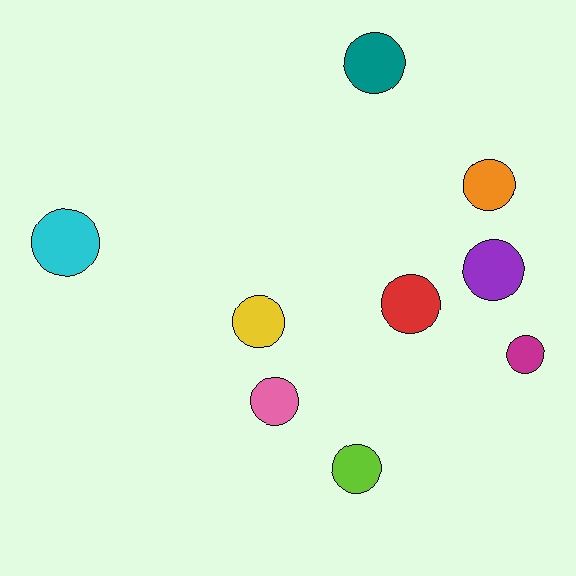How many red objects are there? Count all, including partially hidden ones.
There is 1 red object.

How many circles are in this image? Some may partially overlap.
There are 9 circles.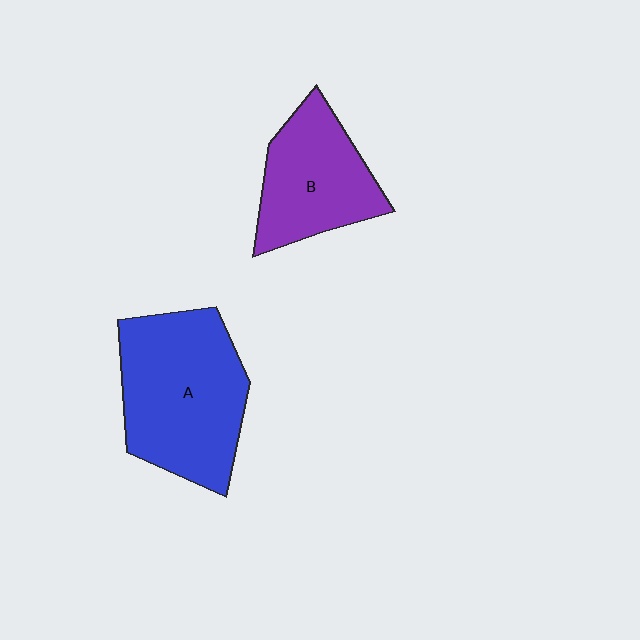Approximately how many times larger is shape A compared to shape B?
Approximately 1.4 times.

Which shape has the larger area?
Shape A (blue).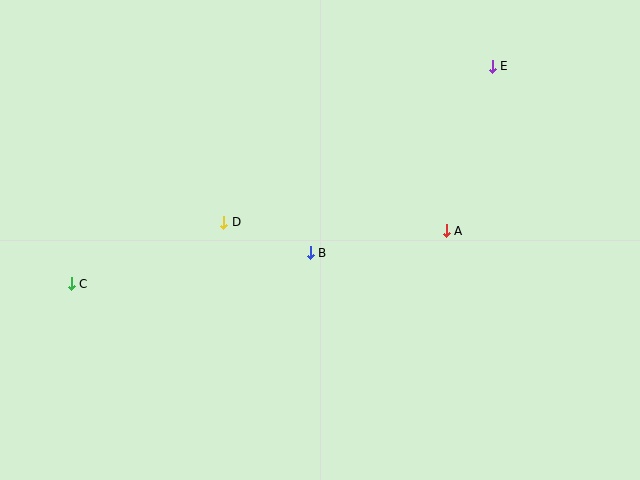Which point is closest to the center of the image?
Point B at (310, 253) is closest to the center.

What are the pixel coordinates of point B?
Point B is at (310, 253).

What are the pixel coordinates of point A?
Point A is at (446, 231).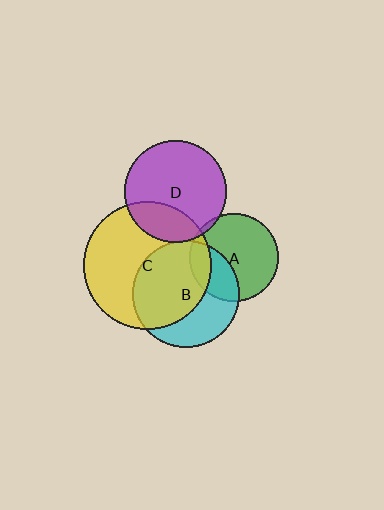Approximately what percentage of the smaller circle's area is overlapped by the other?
Approximately 60%.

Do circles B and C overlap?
Yes.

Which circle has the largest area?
Circle C (yellow).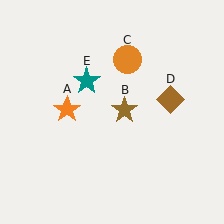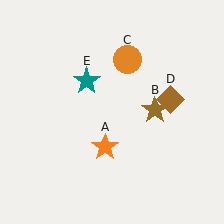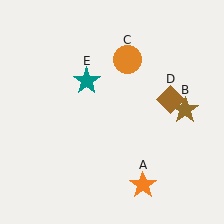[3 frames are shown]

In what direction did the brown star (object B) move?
The brown star (object B) moved right.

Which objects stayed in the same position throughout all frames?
Orange circle (object C) and brown diamond (object D) and teal star (object E) remained stationary.